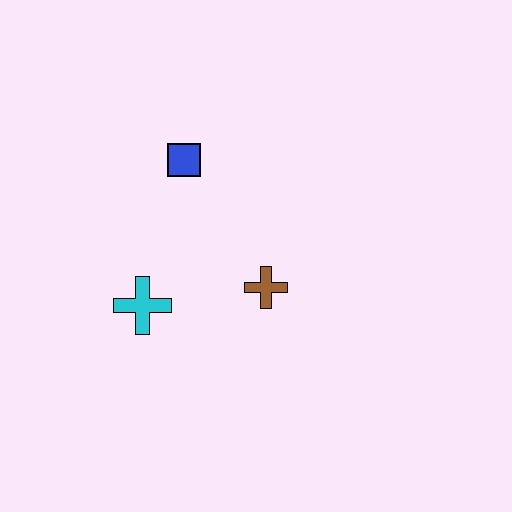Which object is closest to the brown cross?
The cyan cross is closest to the brown cross.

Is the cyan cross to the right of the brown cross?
No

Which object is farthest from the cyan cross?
The blue square is farthest from the cyan cross.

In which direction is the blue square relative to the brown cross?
The blue square is above the brown cross.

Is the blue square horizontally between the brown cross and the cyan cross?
Yes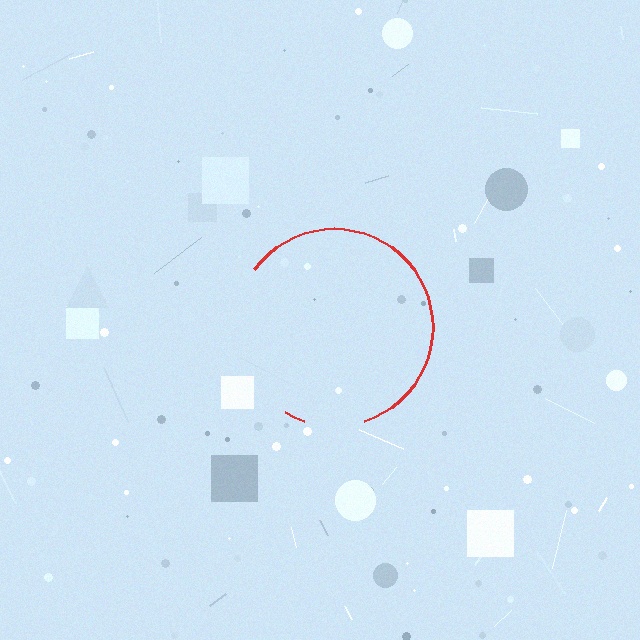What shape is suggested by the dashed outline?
The dashed outline suggests a circle.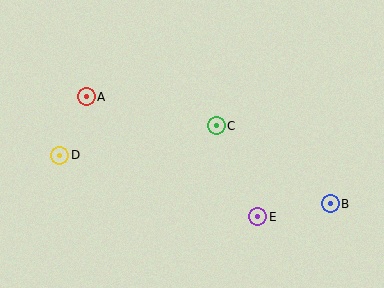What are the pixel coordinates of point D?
Point D is at (60, 155).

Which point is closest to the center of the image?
Point C at (216, 126) is closest to the center.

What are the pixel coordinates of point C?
Point C is at (216, 126).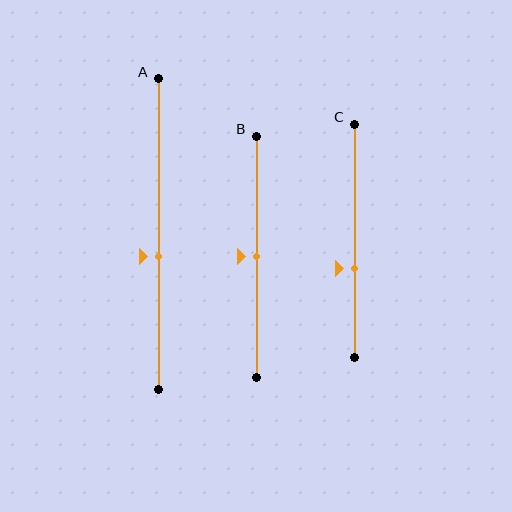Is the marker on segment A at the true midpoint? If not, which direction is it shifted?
No, the marker on segment A is shifted downward by about 7% of the segment length.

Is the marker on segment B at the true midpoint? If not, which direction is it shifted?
Yes, the marker on segment B is at the true midpoint.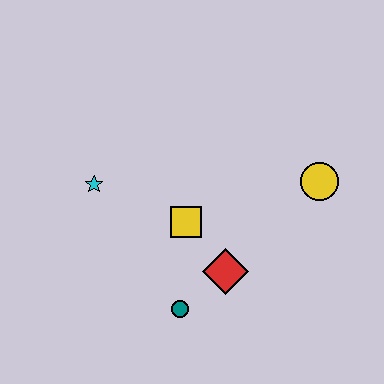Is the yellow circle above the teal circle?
Yes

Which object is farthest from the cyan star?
The yellow circle is farthest from the cyan star.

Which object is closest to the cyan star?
The yellow square is closest to the cyan star.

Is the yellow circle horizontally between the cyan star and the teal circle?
No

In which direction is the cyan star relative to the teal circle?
The cyan star is above the teal circle.